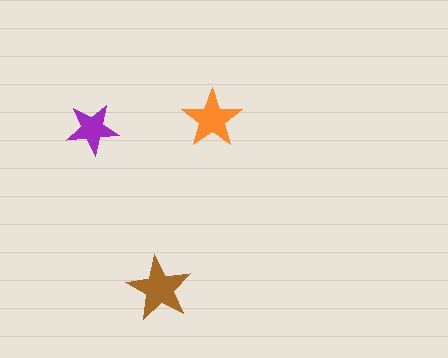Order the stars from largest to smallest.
the brown one, the orange one, the purple one.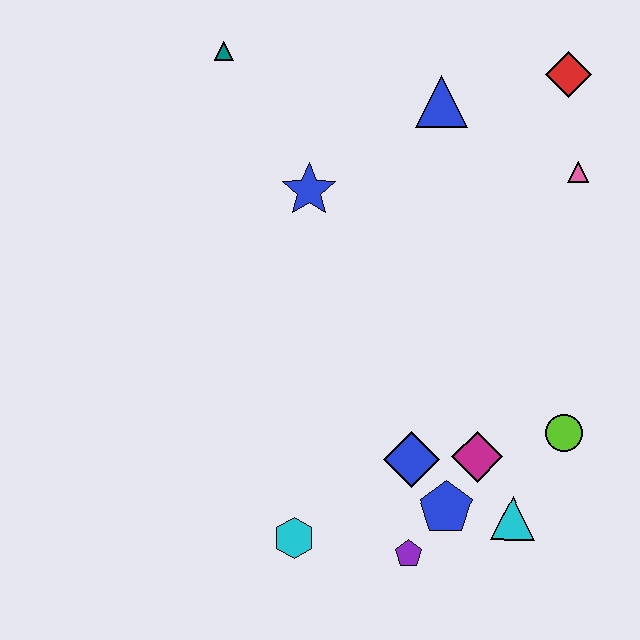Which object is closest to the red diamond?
The pink triangle is closest to the red diamond.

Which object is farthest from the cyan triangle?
The teal triangle is farthest from the cyan triangle.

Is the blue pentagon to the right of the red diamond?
No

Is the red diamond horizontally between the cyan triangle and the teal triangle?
No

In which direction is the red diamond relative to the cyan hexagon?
The red diamond is above the cyan hexagon.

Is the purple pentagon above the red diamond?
No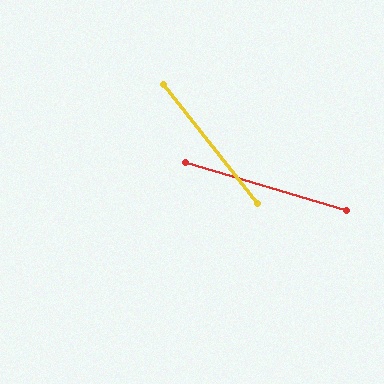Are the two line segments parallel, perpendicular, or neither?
Neither parallel nor perpendicular — they differ by about 35°.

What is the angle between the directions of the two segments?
Approximately 35 degrees.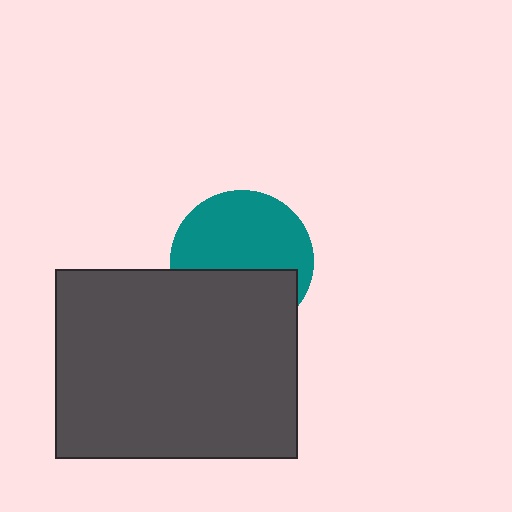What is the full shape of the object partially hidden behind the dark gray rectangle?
The partially hidden object is a teal circle.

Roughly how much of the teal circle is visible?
About half of it is visible (roughly 60%).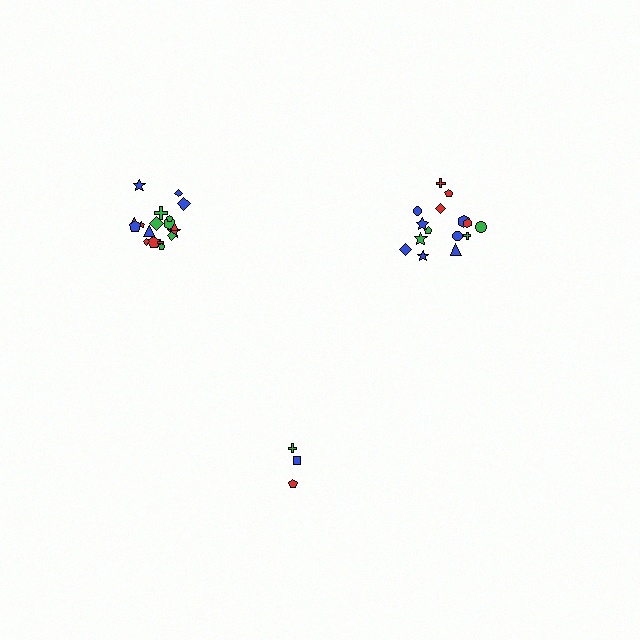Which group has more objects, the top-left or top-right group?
The top-left group.